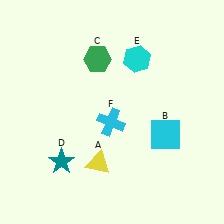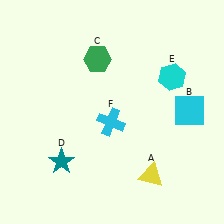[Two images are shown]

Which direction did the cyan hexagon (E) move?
The cyan hexagon (E) moved right.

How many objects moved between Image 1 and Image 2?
3 objects moved between the two images.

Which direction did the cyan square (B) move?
The cyan square (B) moved right.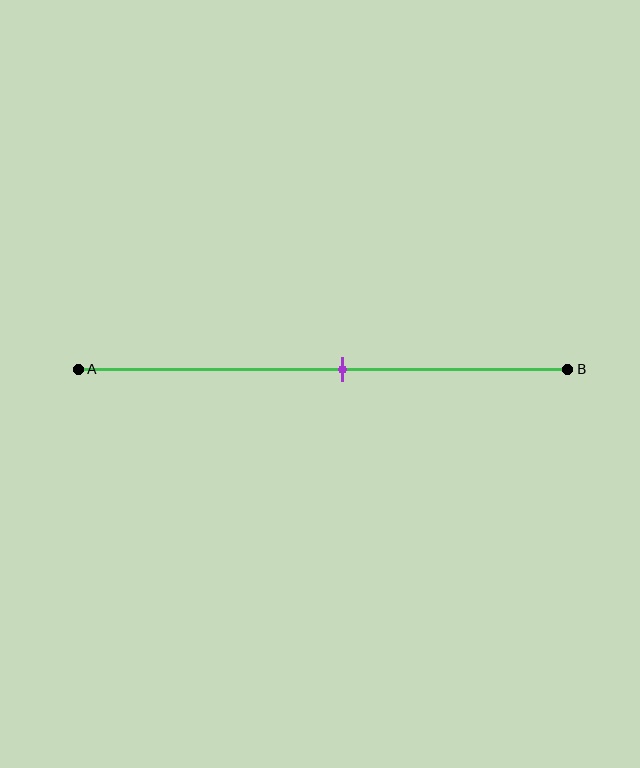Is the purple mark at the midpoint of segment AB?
No, the mark is at about 55% from A, not at the 50% midpoint.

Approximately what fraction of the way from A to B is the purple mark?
The purple mark is approximately 55% of the way from A to B.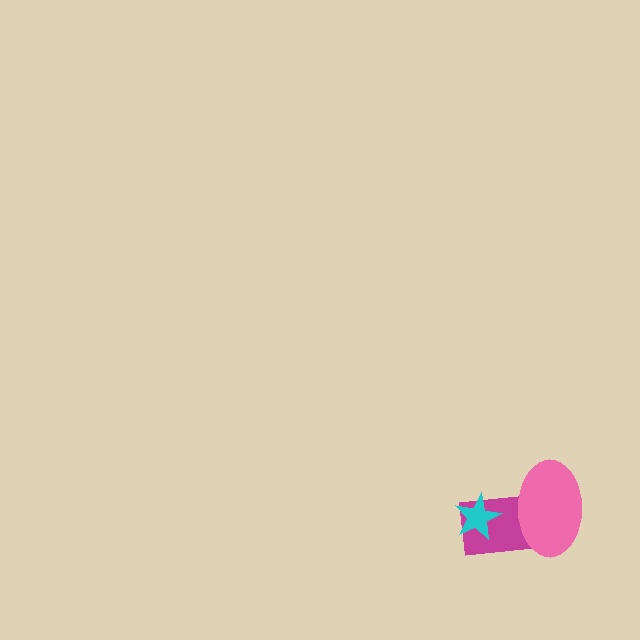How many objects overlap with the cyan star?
1 object overlaps with the cyan star.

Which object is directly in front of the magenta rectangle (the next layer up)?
The pink ellipse is directly in front of the magenta rectangle.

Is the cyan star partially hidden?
No, no other shape covers it.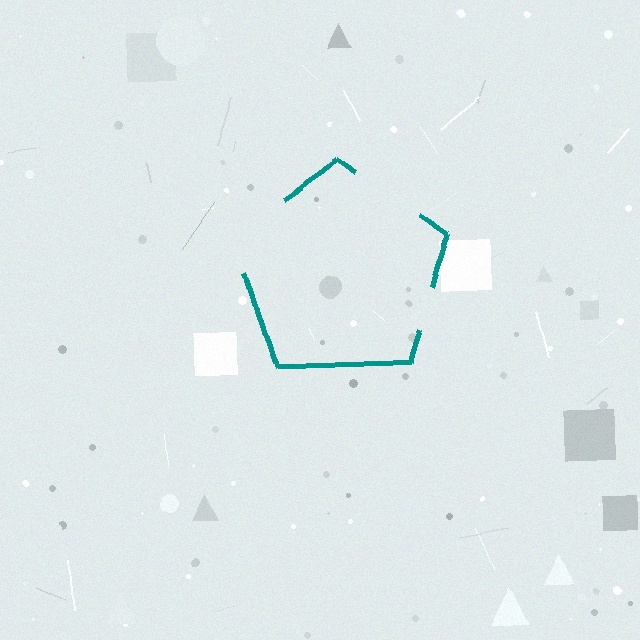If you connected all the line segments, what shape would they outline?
They would outline a pentagon.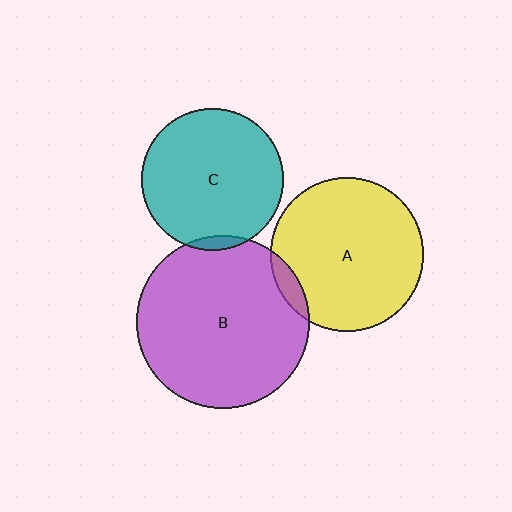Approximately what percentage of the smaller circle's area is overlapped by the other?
Approximately 5%.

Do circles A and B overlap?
Yes.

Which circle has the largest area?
Circle B (purple).